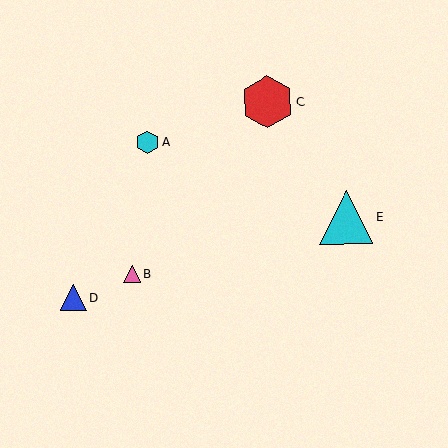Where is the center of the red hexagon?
The center of the red hexagon is at (267, 102).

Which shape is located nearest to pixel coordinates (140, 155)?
The cyan hexagon (labeled A) at (147, 142) is nearest to that location.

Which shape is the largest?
The cyan triangle (labeled E) is the largest.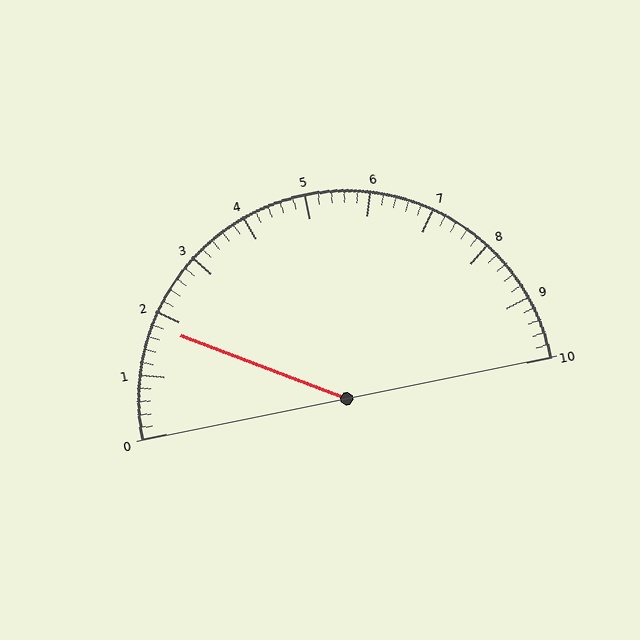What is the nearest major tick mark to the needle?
The nearest major tick mark is 2.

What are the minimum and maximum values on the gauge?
The gauge ranges from 0 to 10.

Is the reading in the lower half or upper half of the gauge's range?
The reading is in the lower half of the range (0 to 10).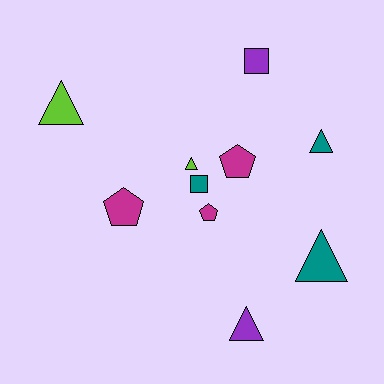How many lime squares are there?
There are no lime squares.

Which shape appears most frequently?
Triangle, with 5 objects.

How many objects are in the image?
There are 10 objects.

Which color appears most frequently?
Magenta, with 3 objects.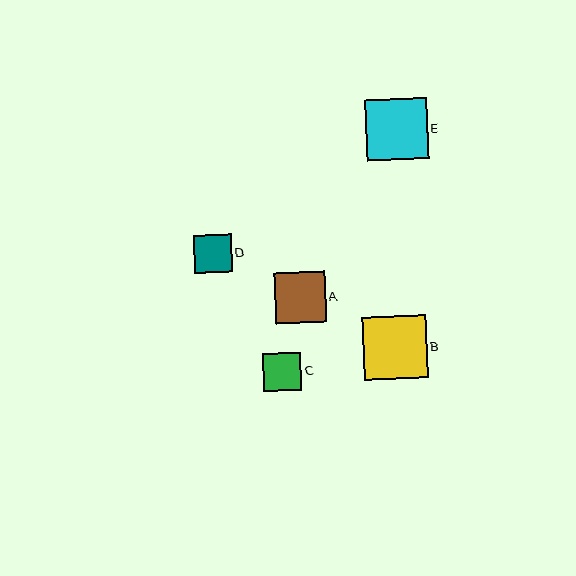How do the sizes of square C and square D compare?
Square C and square D are approximately the same size.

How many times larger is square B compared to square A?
Square B is approximately 1.2 times the size of square A.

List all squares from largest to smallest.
From largest to smallest: B, E, A, C, D.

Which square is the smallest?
Square D is the smallest with a size of approximately 37 pixels.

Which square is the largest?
Square B is the largest with a size of approximately 63 pixels.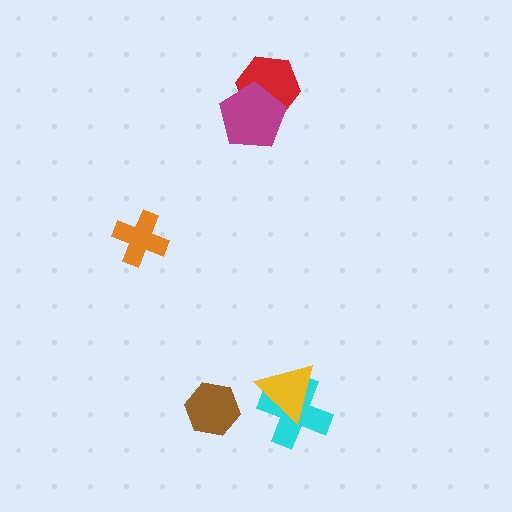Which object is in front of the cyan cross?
The yellow triangle is in front of the cyan cross.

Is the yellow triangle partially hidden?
No, no other shape covers it.